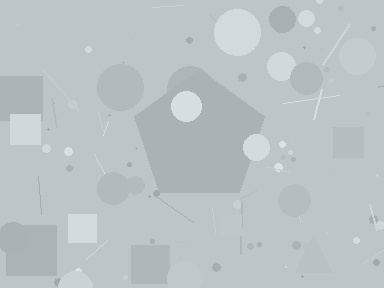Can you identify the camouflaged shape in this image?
The camouflaged shape is a pentagon.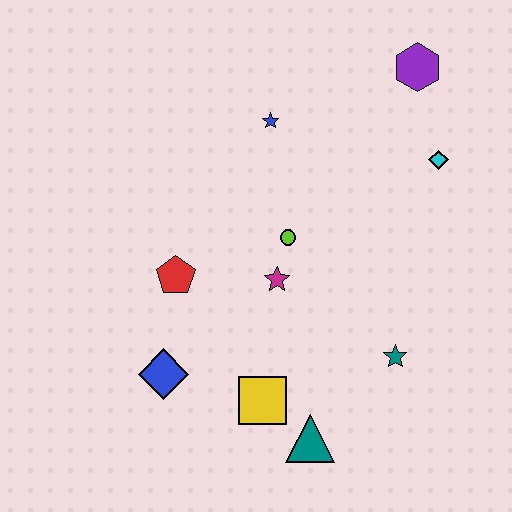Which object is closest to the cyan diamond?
The purple hexagon is closest to the cyan diamond.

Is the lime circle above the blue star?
No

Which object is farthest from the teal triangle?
The purple hexagon is farthest from the teal triangle.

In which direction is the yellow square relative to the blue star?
The yellow square is below the blue star.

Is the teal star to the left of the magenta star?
No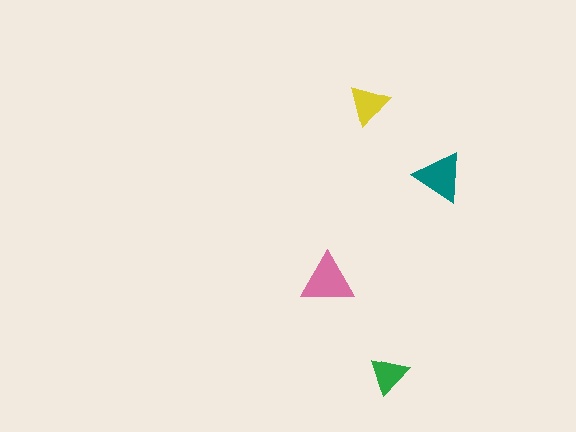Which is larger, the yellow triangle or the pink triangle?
The pink one.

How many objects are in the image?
There are 4 objects in the image.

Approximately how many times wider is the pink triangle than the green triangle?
About 1.5 times wider.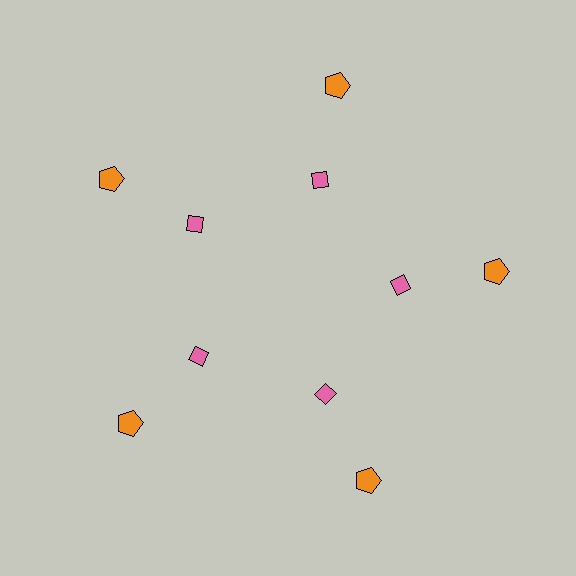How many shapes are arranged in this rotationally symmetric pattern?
There are 10 shapes, arranged in 5 groups of 2.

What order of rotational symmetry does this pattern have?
This pattern has 5-fold rotational symmetry.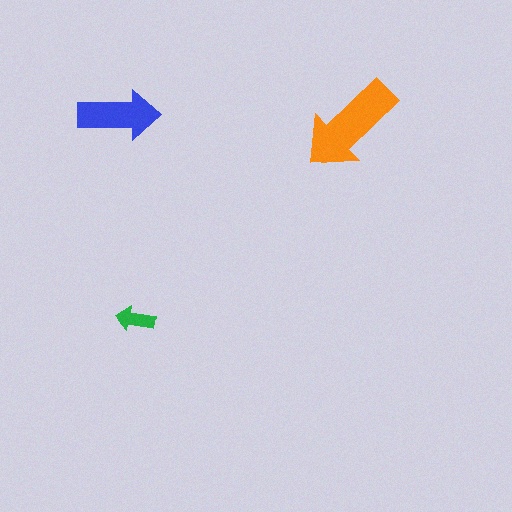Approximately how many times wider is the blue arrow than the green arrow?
About 2 times wider.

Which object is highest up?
The blue arrow is topmost.